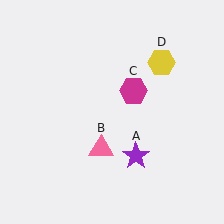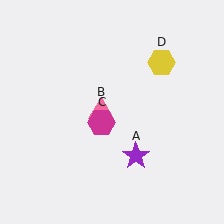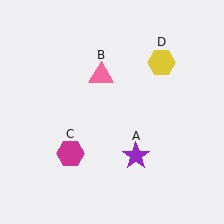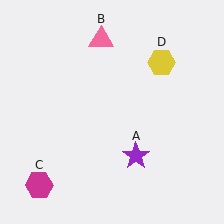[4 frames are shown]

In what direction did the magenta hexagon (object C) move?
The magenta hexagon (object C) moved down and to the left.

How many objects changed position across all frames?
2 objects changed position: pink triangle (object B), magenta hexagon (object C).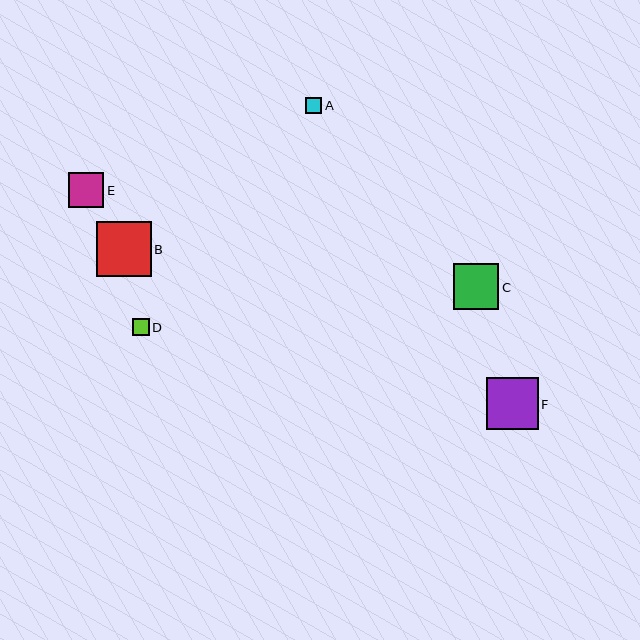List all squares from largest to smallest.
From largest to smallest: B, F, C, E, D, A.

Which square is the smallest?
Square A is the smallest with a size of approximately 16 pixels.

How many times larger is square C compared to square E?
Square C is approximately 1.3 times the size of square E.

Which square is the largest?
Square B is the largest with a size of approximately 55 pixels.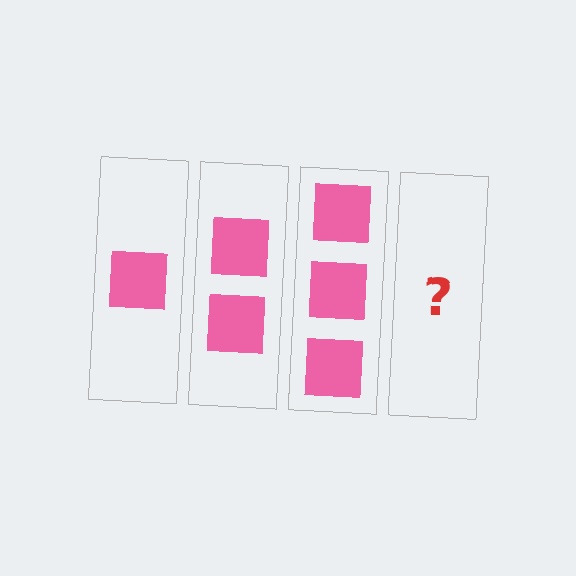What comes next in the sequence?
The next element should be 4 squares.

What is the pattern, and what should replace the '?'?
The pattern is that each step adds one more square. The '?' should be 4 squares.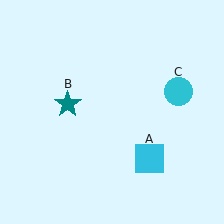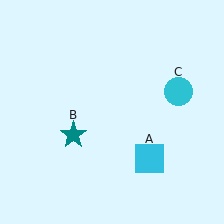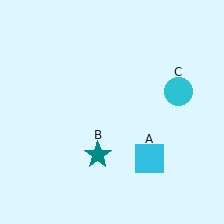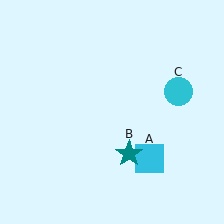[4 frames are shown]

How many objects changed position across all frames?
1 object changed position: teal star (object B).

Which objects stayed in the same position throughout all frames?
Cyan square (object A) and cyan circle (object C) remained stationary.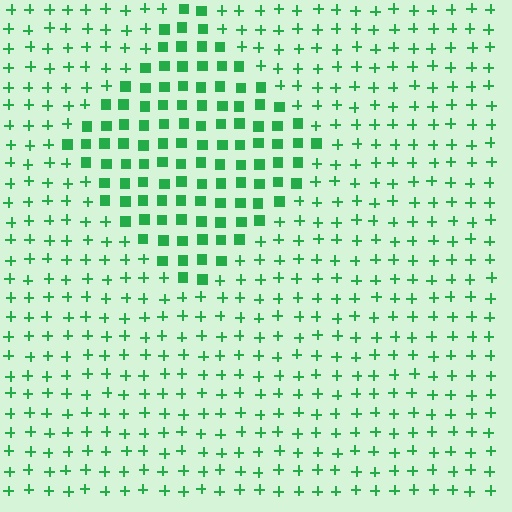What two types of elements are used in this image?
The image uses squares inside the diamond region and plus signs outside it.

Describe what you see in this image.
The image is filled with small green elements arranged in a uniform grid. A diamond-shaped region contains squares, while the surrounding area contains plus signs. The boundary is defined purely by the change in element shape.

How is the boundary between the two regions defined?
The boundary is defined by a change in element shape: squares inside vs. plus signs outside. All elements share the same color and spacing.